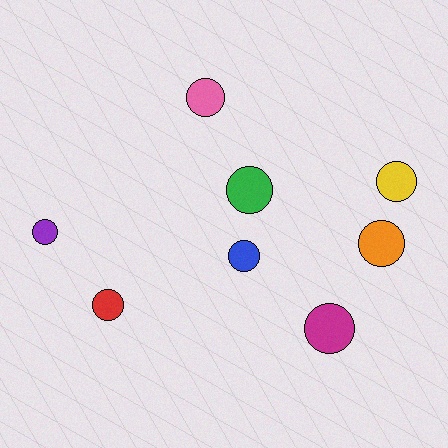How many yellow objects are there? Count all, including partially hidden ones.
There is 1 yellow object.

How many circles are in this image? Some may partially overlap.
There are 8 circles.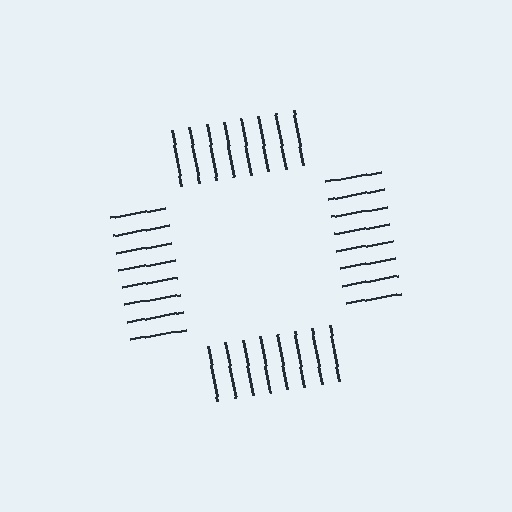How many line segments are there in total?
32 — 8 along each of the 4 edges.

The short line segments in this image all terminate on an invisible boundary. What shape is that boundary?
An illusory square — the line segments terminate on its edges but no continuous stroke is drawn.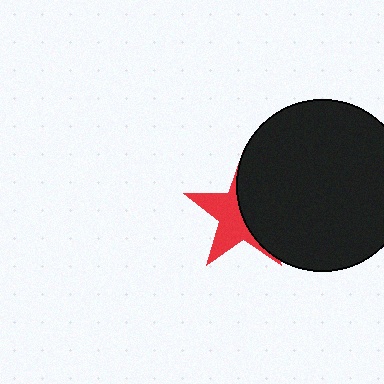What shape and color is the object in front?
The object in front is a black circle.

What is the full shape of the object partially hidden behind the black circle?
The partially hidden object is a red star.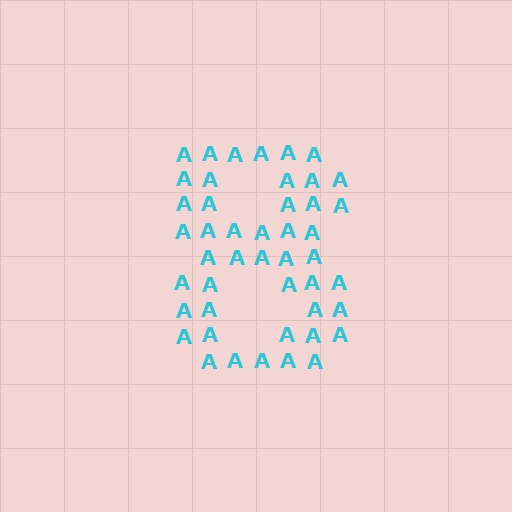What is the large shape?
The large shape is the digit 8.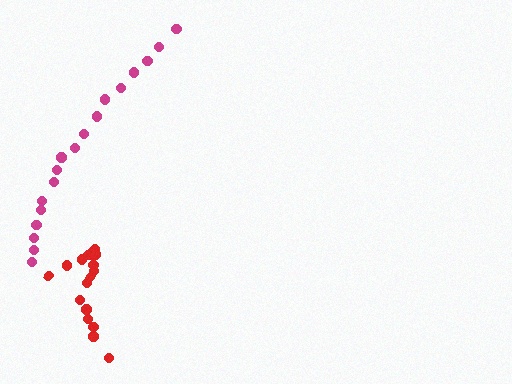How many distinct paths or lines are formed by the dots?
There are 2 distinct paths.